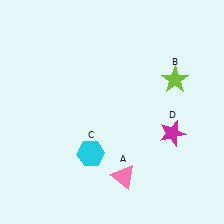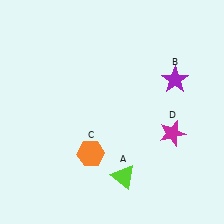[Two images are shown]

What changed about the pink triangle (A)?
In Image 1, A is pink. In Image 2, it changed to lime.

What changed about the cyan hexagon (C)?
In Image 1, C is cyan. In Image 2, it changed to orange.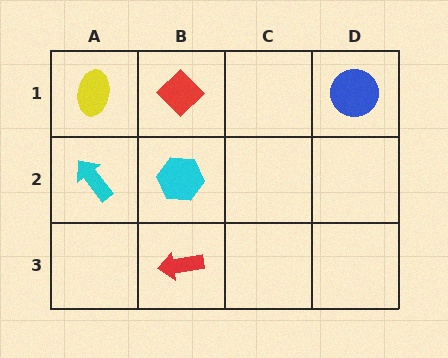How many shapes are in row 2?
2 shapes.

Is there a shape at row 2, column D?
No, that cell is empty.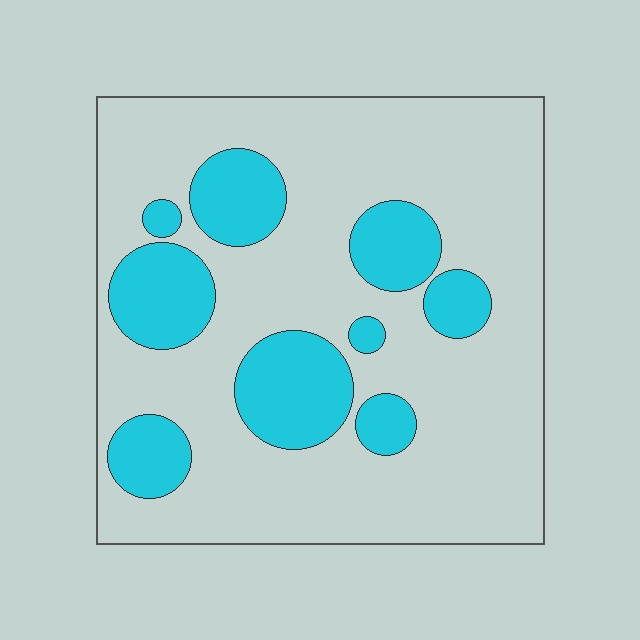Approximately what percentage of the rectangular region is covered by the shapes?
Approximately 25%.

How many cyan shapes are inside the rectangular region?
9.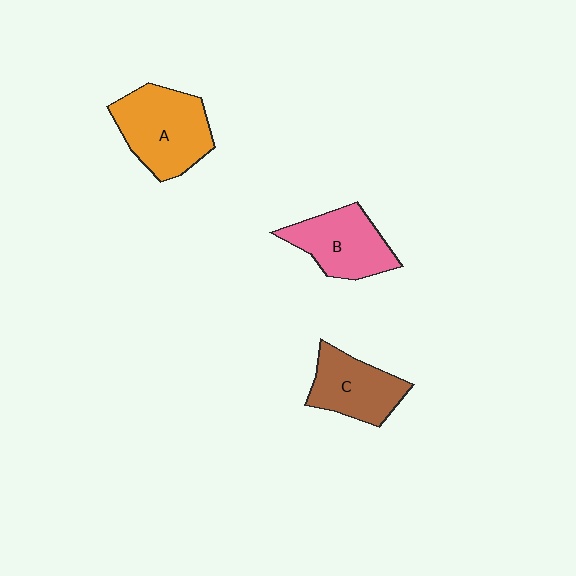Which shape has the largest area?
Shape A (orange).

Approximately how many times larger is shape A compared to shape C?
Approximately 1.3 times.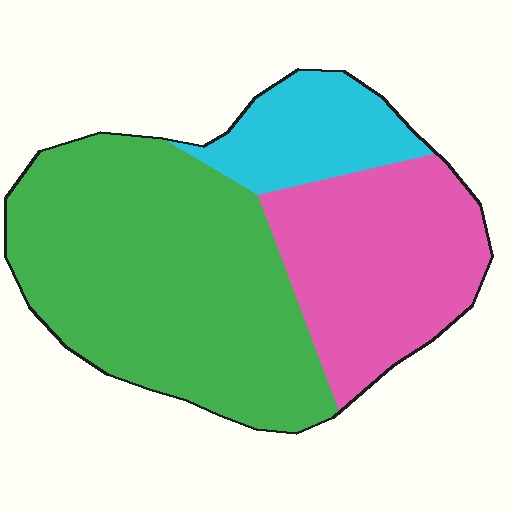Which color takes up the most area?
Green, at roughly 55%.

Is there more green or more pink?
Green.